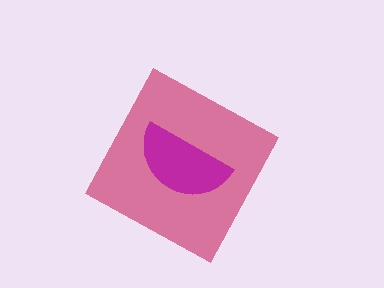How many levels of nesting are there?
2.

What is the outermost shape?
The pink diamond.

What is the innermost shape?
The magenta semicircle.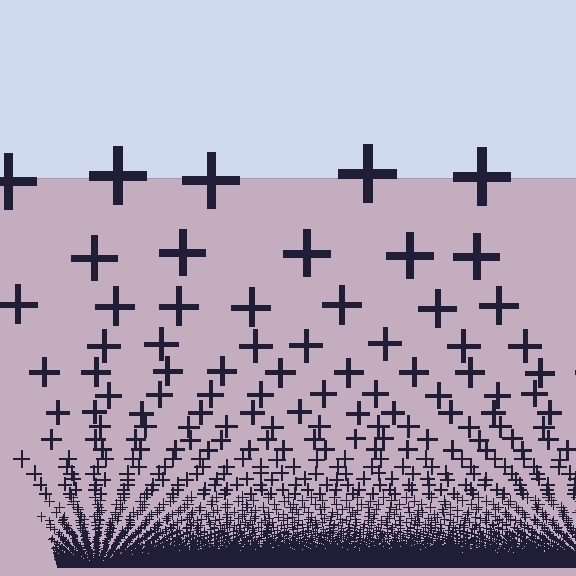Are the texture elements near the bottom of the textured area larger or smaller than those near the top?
Smaller. The gradient is inverted — elements near the bottom are smaller and denser.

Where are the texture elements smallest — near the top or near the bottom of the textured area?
Near the bottom.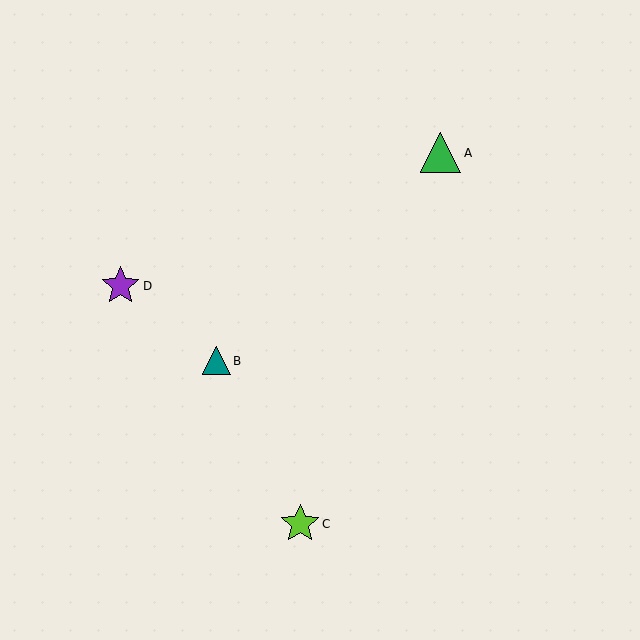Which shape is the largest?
The green triangle (labeled A) is the largest.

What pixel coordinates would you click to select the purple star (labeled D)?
Click at (120, 286) to select the purple star D.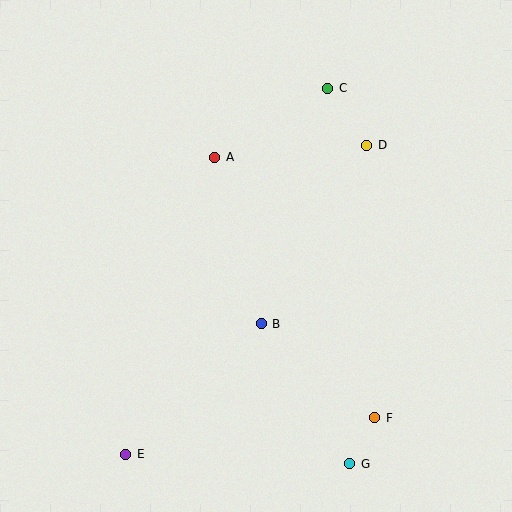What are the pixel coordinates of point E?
Point E is at (126, 454).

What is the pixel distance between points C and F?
The distance between C and F is 333 pixels.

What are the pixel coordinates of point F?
Point F is at (375, 418).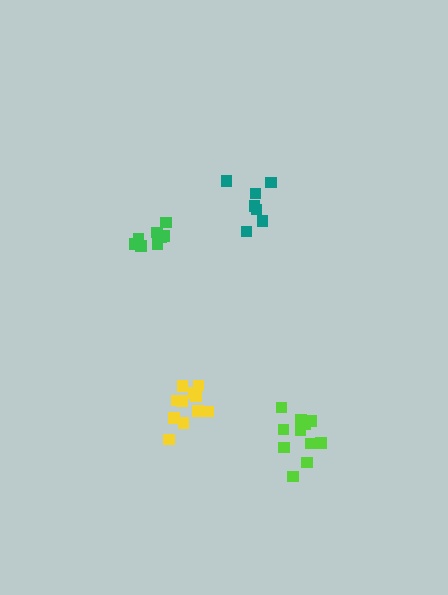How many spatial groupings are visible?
There are 4 spatial groupings.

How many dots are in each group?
Group 1: 11 dots, Group 2: 7 dots, Group 3: 11 dots, Group 4: 8 dots (37 total).